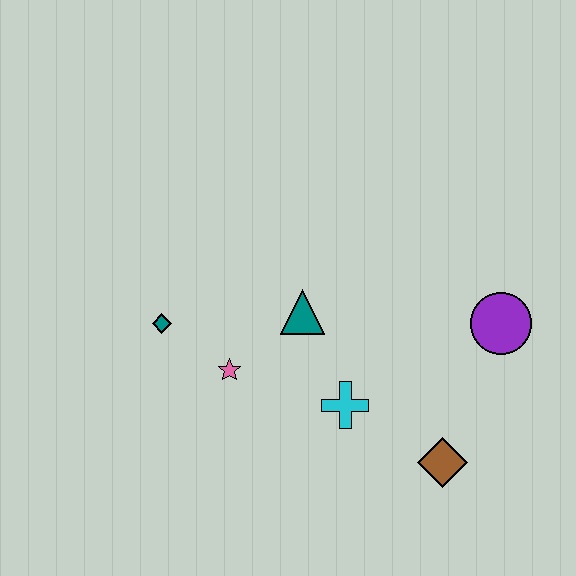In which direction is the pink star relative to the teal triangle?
The pink star is to the left of the teal triangle.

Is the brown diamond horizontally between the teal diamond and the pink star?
No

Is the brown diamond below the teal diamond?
Yes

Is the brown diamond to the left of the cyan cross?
No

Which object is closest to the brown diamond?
The cyan cross is closest to the brown diamond.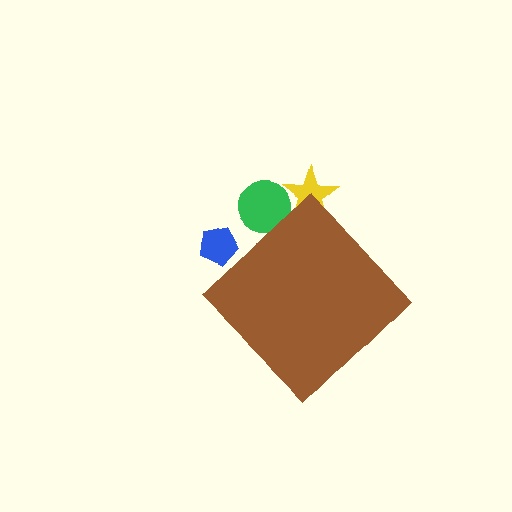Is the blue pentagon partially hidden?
Yes, the blue pentagon is partially hidden behind the brown diamond.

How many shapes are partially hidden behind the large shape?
3 shapes are partially hidden.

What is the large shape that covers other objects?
A brown diamond.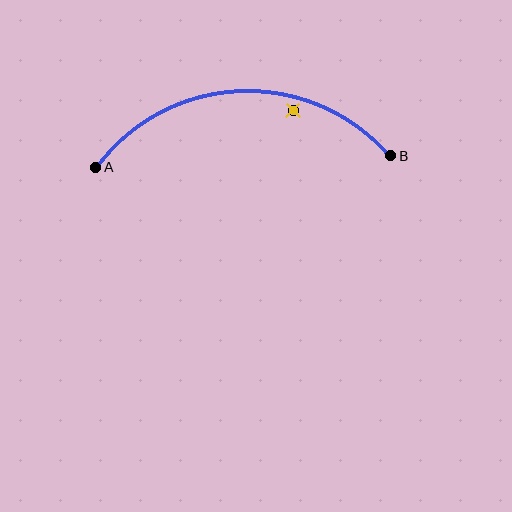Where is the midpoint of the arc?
The arc midpoint is the point on the curve farthest from the straight line joining A and B. It sits above that line.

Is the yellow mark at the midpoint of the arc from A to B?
No — the yellow mark does not lie on the arc at all. It sits slightly inside the curve.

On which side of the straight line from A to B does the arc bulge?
The arc bulges above the straight line connecting A and B.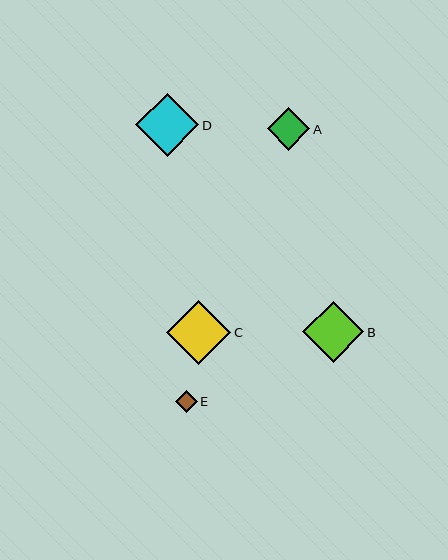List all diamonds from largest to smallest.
From largest to smallest: C, D, B, A, E.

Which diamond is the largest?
Diamond C is the largest with a size of approximately 64 pixels.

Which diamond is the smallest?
Diamond E is the smallest with a size of approximately 22 pixels.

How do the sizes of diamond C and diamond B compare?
Diamond C and diamond B are approximately the same size.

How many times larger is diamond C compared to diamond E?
Diamond C is approximately 3.0 times the size of diamond E.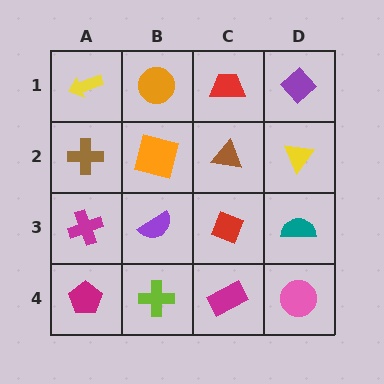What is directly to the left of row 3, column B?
A magenta cross.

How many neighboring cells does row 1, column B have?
3.